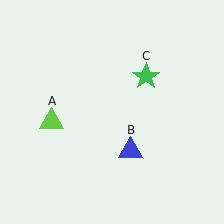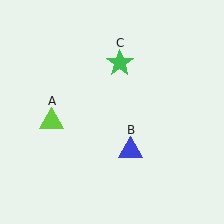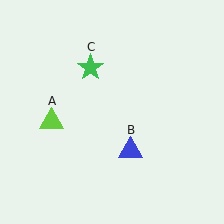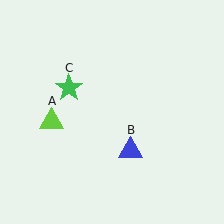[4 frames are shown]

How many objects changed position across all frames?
1 object changed position: green star (object C).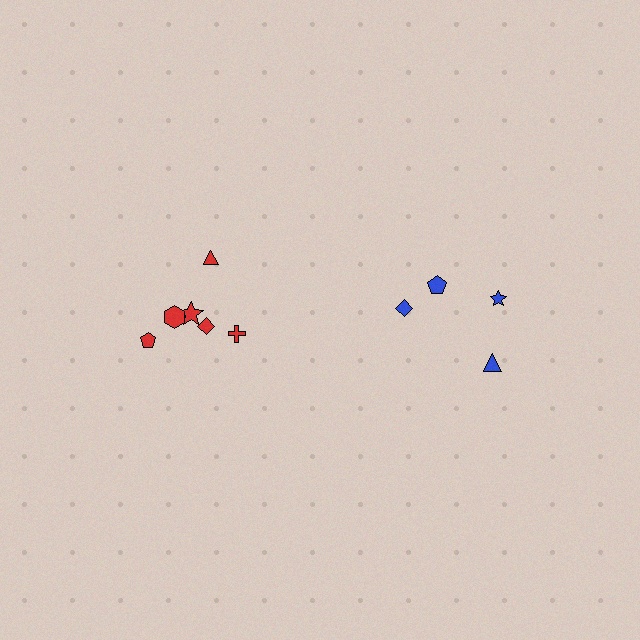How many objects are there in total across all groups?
There are 10 objects.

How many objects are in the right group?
There are 4 objects.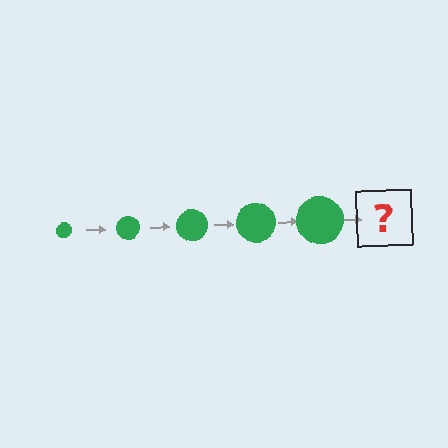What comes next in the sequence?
The next element should be a green circle, larger than the previous one.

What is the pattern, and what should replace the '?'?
The pattern is that the circle gets progressively larger each step. The '?' should be a green circle, larger than the previous one.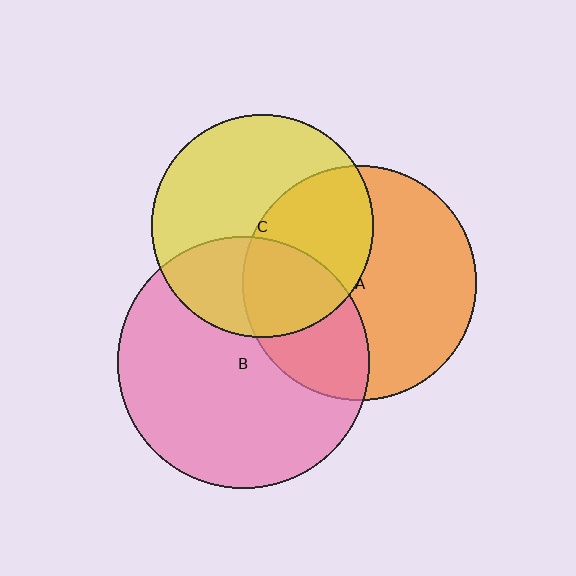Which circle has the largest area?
Circle B (pink).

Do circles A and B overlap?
Yes.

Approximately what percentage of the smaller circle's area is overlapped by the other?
Approximately 35%.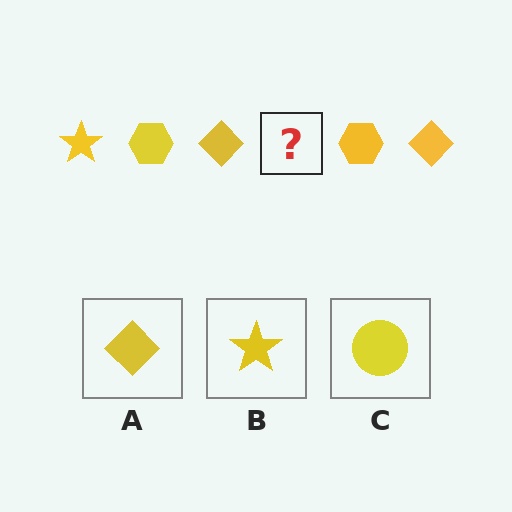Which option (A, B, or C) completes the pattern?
B.